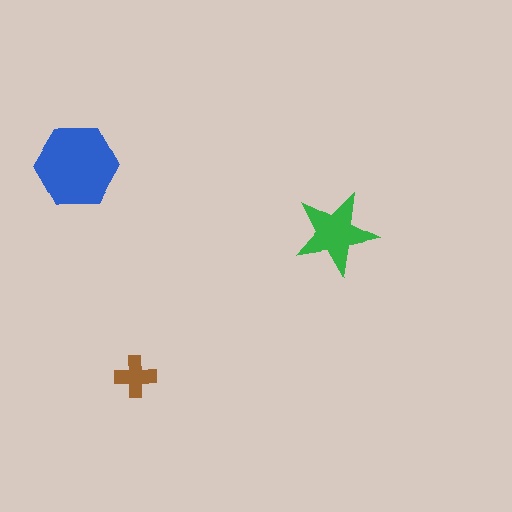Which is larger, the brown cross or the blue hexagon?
The blue hexagon.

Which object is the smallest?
The brown cross.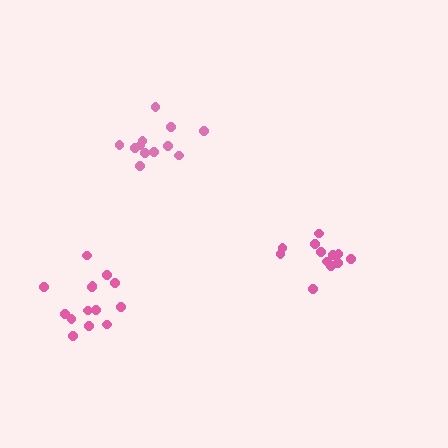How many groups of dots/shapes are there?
There are 3 groups.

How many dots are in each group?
Group 1: 12 dots, Group 2: 12 dots, Group 3: 14 dots (38 total).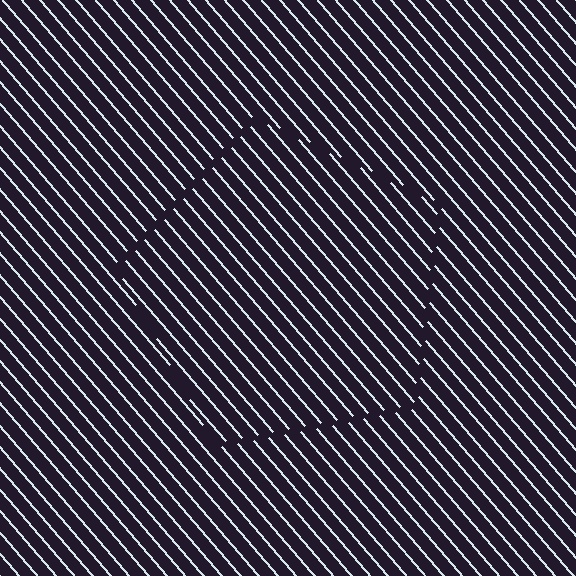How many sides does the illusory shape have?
5 sides — the line-ends trace a pentagon.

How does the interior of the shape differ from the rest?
The interior of the shape contains the same grating, shifted by half a period — the contour is defined by the phase discontinuity where line-ends from the inner and outer gratings abut.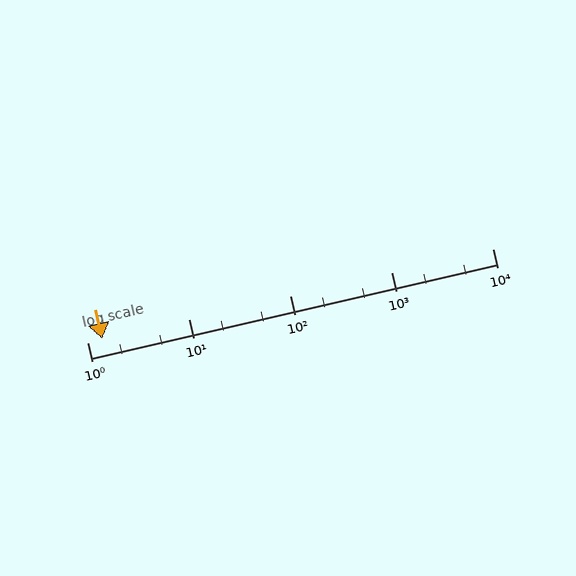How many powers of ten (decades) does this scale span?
The scale spans 4 decades, from 1 to 10000.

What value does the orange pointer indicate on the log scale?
The pointer indicates approximately 1.4.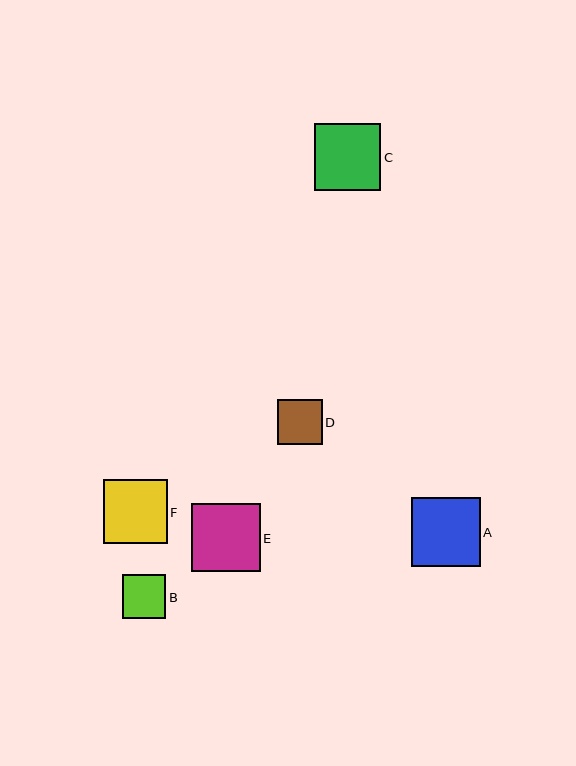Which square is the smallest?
Square B is the smallest with a size of approximately 43 pixels.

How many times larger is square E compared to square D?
Square E is approximately 1.5 times the size of square D.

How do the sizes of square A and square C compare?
Square A and square C are approximately the same size.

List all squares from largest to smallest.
From largest to smallest: A, E, C, F, D, B.